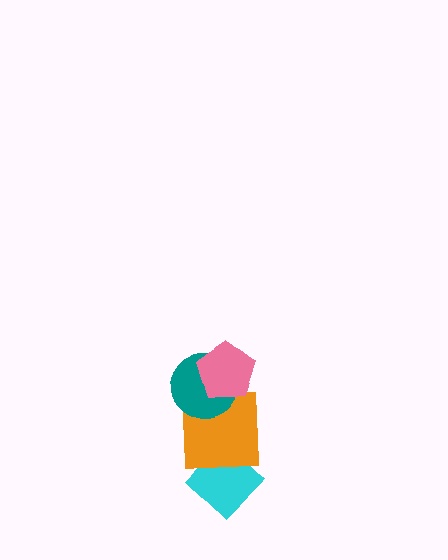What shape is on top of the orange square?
The teal circle is on top of the orange square.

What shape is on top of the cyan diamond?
The orange square is on top of the cyan diamond.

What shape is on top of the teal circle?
The pink pentagon is on top of the teal circle.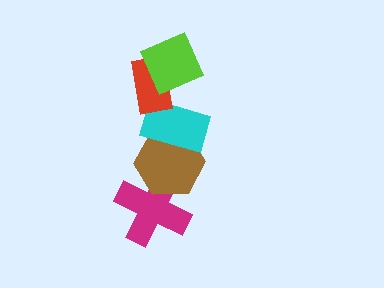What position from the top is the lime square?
The lime square is 1st from the top.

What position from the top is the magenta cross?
The magenta cross is 5th from the top.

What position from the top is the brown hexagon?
The brown hexagon is 4th from the top.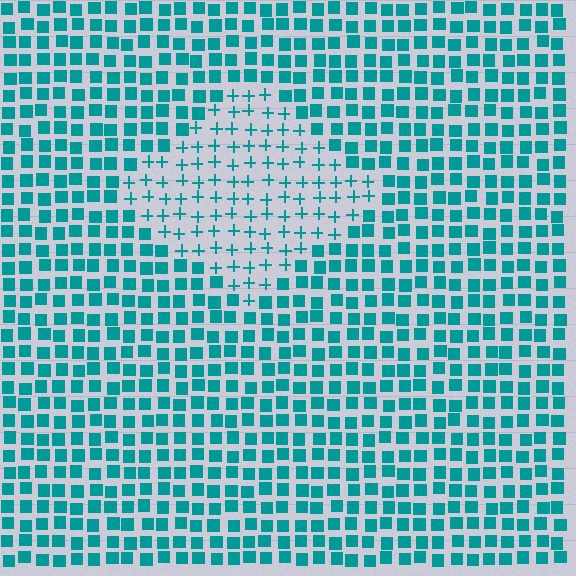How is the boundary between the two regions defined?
The boundary is defined by a change in element shape: plus signs inside vs. squares outside. All elements share the same color and spacing.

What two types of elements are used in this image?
The image uses plus signs inside the diamond region and squares outside it.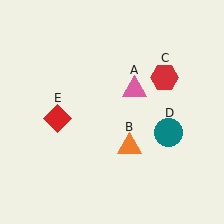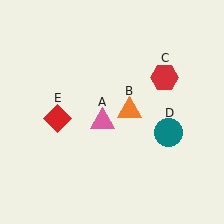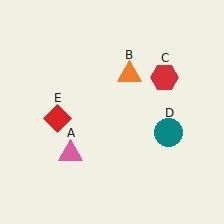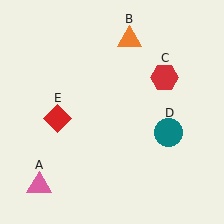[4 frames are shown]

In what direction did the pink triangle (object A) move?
The pink triangle (object A) moved down and to the left.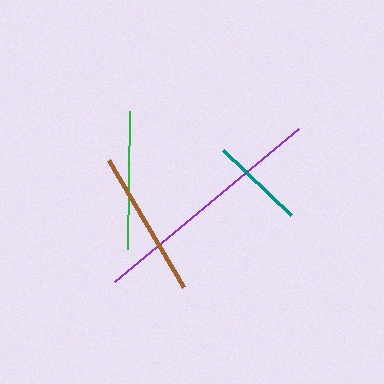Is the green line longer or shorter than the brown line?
The brown line is longer than the green line.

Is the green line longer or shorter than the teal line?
The green line is longer than the teal line.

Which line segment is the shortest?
The teal line is the shortest at approximately 94 pixels.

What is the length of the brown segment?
The brown segment is approximately 148 pixels long.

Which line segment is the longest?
The purple line is the longest at approximately 239 pixels.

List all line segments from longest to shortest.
From longest to shortest: purple, brown, green, teal.